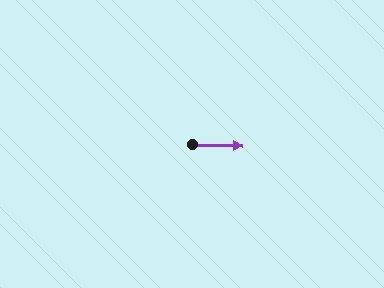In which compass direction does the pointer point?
East.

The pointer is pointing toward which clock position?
Roughly 3 o'clock.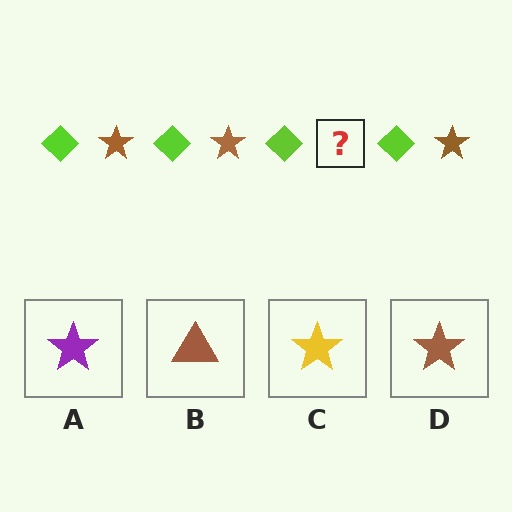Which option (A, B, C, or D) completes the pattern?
D.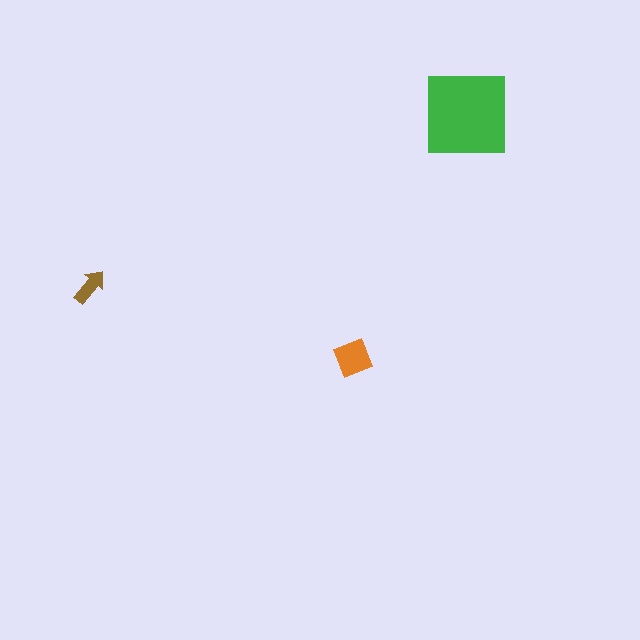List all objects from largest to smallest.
The green square, the orange diamond, the brown arrow.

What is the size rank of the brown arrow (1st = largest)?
3rd.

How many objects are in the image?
There are 3 objects in the image.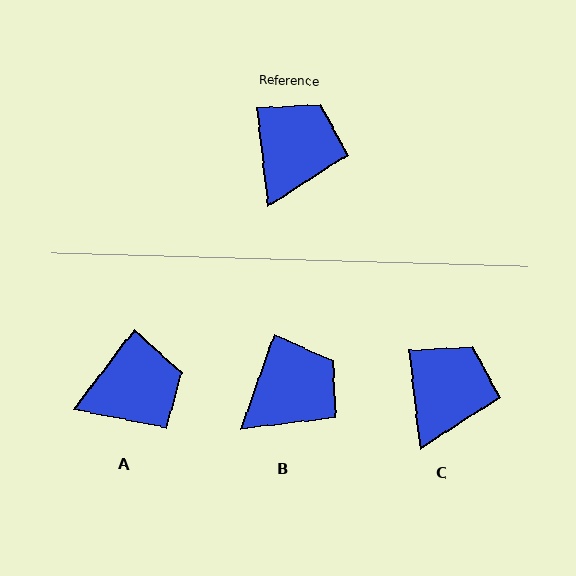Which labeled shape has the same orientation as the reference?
C.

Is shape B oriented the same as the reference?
No, it is off by about 26 degrees.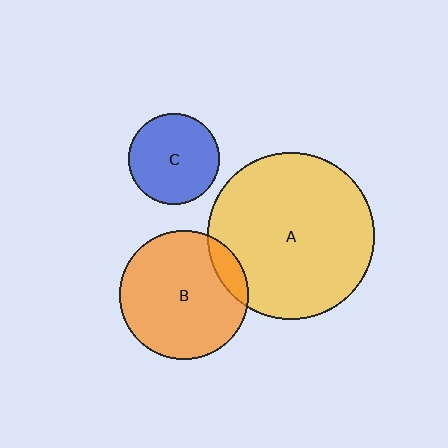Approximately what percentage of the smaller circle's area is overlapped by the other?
Approximately 10%.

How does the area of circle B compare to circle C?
Approximately 2.0 times.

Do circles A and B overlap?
Yes.